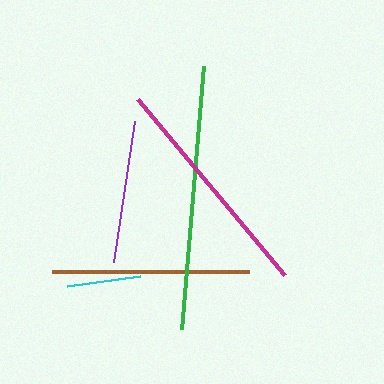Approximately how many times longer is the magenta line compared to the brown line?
The magenta line is approximately 1.2 times the length of the brown line.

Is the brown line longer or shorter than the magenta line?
The magenta line is longer than the brown line.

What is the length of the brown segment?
The brown segment is approximately 197 pixels long.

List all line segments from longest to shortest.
From longest to shortest: green, magenta, brown, purple, cyan.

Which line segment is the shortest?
The cyan line is the shortest at approximately 74 pixels.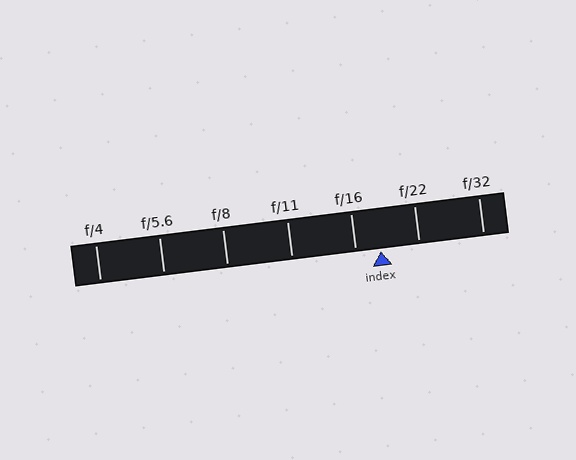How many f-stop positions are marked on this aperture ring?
There are 7 f-stop positions marked.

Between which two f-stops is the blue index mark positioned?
The index mark is between f/16 and f/22.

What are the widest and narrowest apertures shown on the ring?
The widest aperture shown is f/4 and the narrowest is f/32.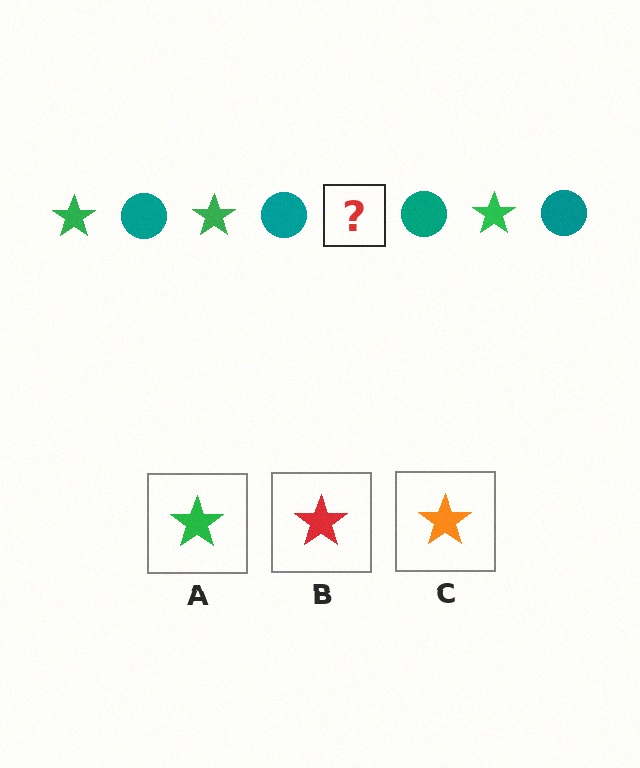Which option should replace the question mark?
Option A.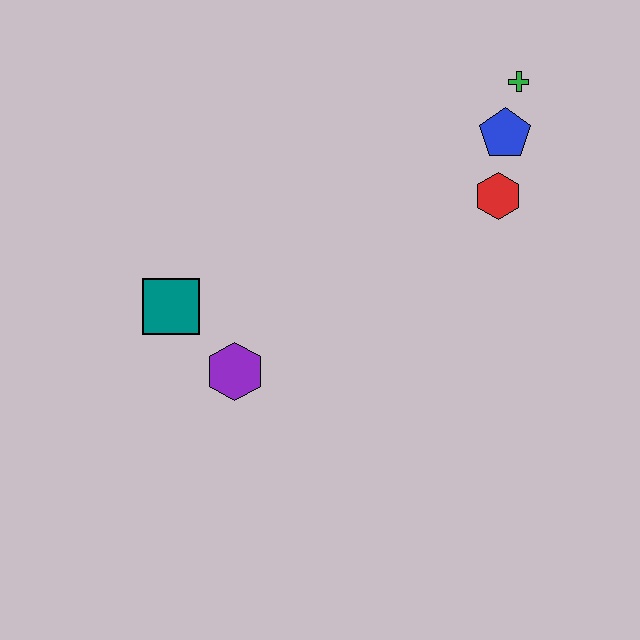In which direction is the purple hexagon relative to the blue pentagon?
The purple hexagon is to the left of the blue pentagon.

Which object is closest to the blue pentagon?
The green cross is closest to the blue pentagon.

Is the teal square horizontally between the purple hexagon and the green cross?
No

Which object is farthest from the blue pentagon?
The teal square is farthest from the blue pentagon.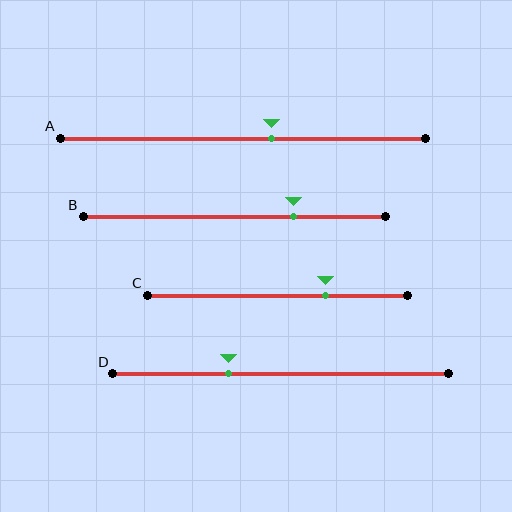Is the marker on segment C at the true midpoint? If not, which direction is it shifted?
No, the marker on segment C is shifted to the right by about 19% of the segment length.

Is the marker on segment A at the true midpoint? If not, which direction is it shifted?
No, the marker on segment A is shifted to the right by about 8% of the segment length.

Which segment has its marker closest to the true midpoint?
Segment A has its marker closest to the true midpoint.